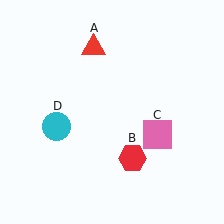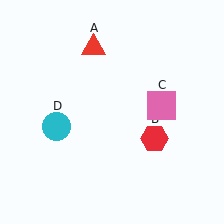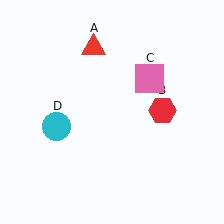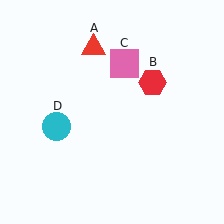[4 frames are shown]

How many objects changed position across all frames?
2 objects changed position: red hexagon (object B), pink square (object C).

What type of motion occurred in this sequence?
The red hexagon (object B), pink square (object C) rotated counterclockwise around the center of the scene.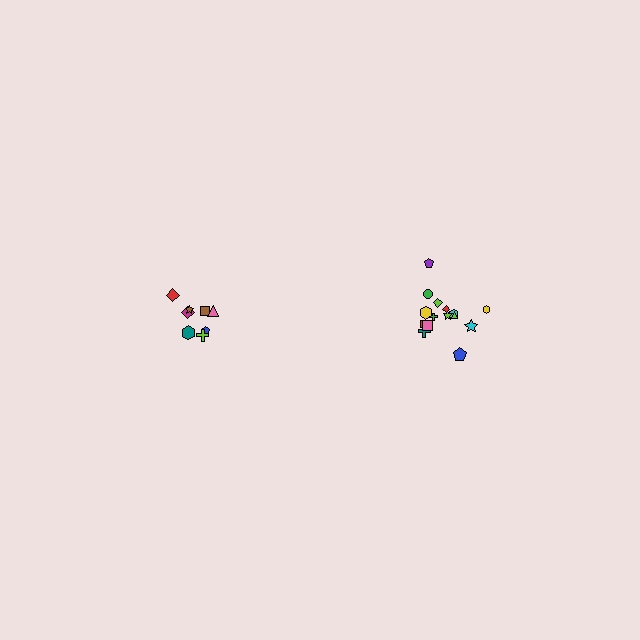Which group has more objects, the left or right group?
The right group.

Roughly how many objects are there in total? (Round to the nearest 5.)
Roughly 25 objects in total.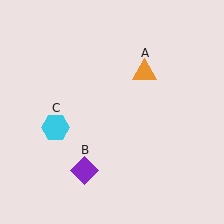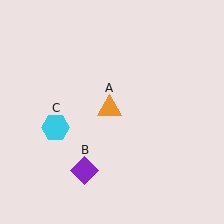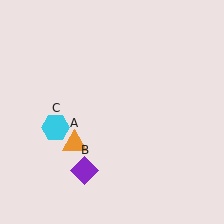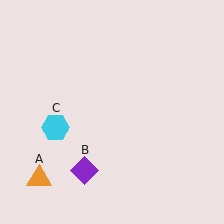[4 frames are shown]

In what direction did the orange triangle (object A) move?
The orange triangle (object A) moved down and to the left.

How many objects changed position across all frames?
1 object changed position: orange triangle (object A).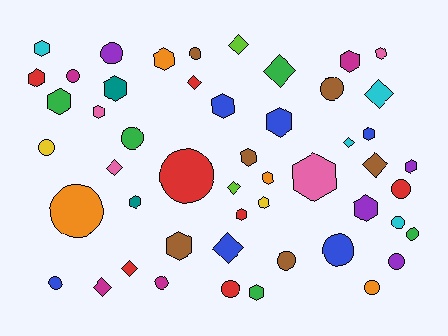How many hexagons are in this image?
There are 21 hexagons.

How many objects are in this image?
There are 50 objects.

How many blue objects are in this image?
There are 6 blue objects.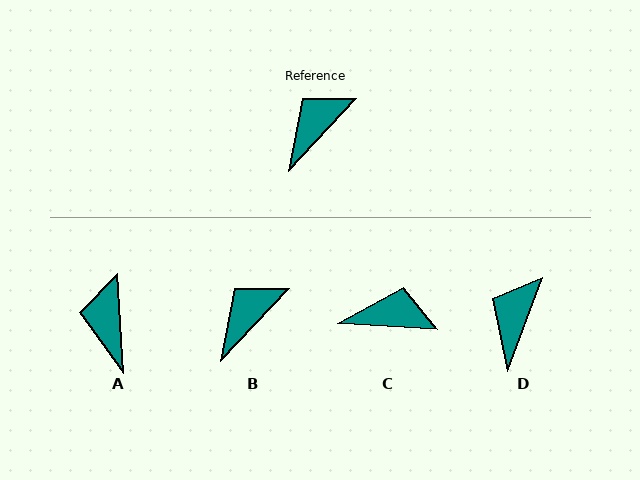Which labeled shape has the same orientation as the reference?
B.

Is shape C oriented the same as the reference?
No, it is off by about 51 degrees.